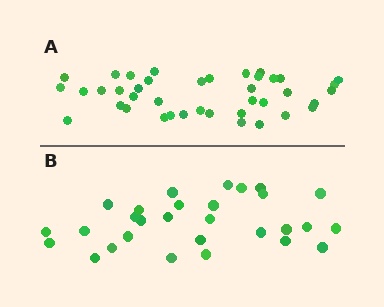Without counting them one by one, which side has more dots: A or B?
Region A (the top region) has more dots.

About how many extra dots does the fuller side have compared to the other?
Region A has roughly 12 or so more dots than region B.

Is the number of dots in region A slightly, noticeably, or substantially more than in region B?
Region A has noticeably more, but not dramatically so. The ratio is roughly 1.4 to 1.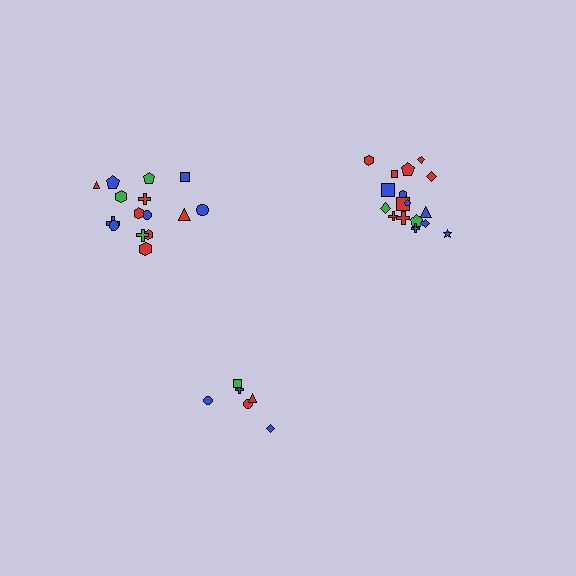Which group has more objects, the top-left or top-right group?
The top-right group.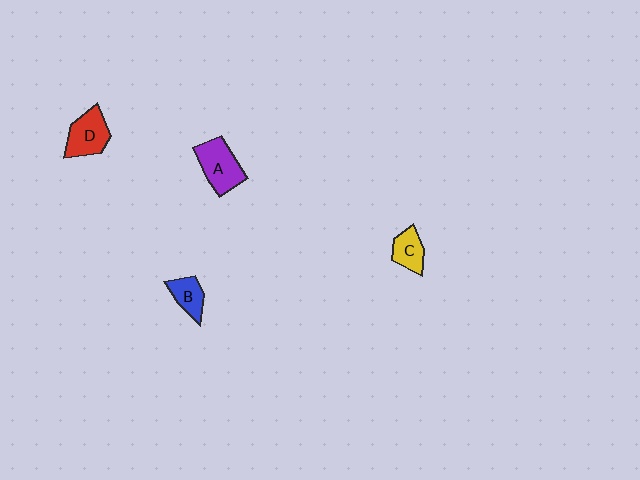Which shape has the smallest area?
Shape C (yellow).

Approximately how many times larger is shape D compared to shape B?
Approximately 1.5 times.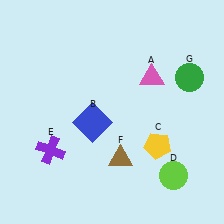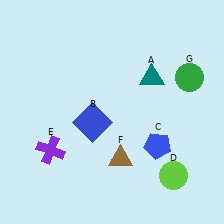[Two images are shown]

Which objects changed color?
A changed from pink to teal. C changed from yellow to blue.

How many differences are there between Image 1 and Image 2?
There are 2 differences between the two images.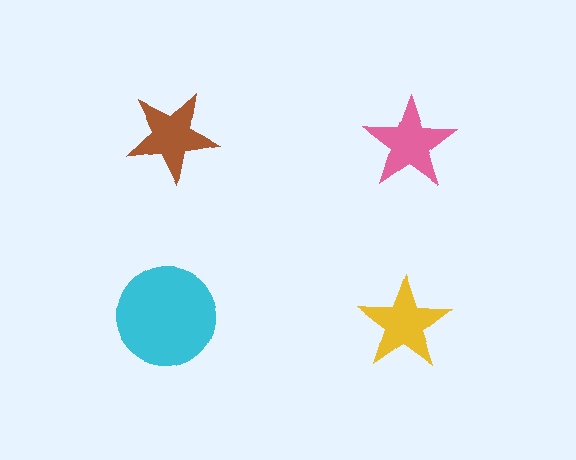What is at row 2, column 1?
A cyan circle.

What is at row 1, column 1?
A brown star.